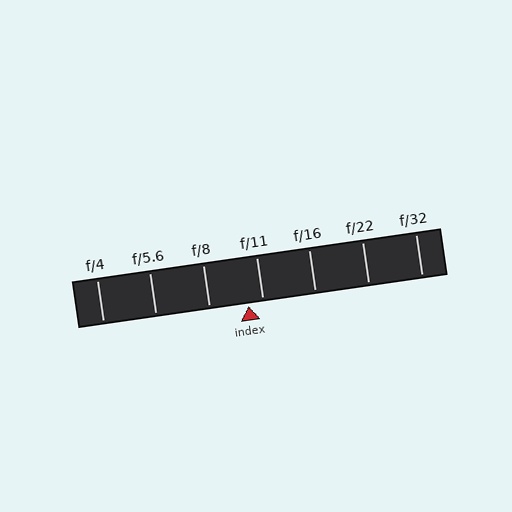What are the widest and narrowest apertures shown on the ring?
The widest aperture shown is f/4 and the narrowest is f/32.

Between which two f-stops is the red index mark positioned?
The index mark is between f/8 and f/11.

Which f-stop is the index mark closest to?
The index mark is closest to f/11.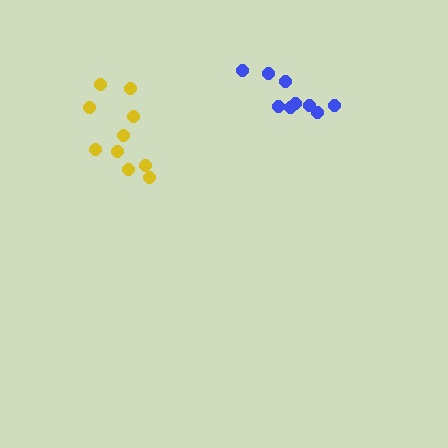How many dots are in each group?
Group 1: 9 dots, Group 2: 10 dots (19 total).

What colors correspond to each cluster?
The clusters are colored: blue, yellow.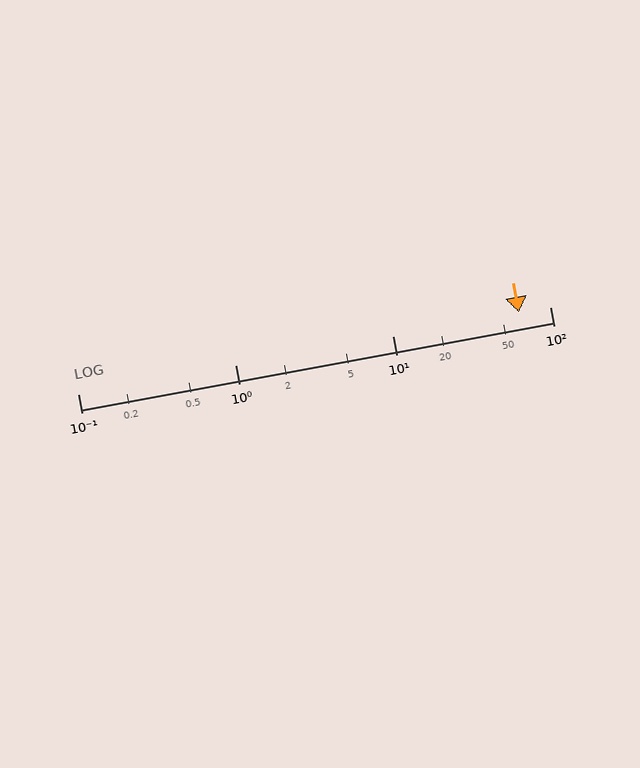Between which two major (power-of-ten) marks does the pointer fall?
The pointer is between 10 and 100.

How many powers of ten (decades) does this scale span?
The scale spans 3 decades, from 0.1 to 100.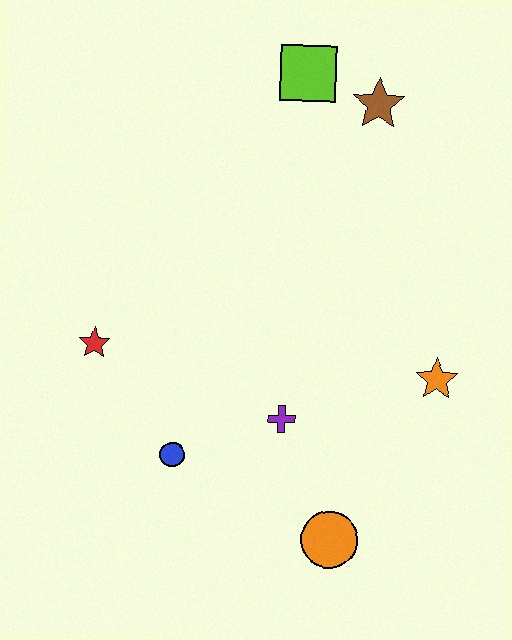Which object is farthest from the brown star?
The orange circle is farthest from the brown star.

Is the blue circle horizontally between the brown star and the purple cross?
No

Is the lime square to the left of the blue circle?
No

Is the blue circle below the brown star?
Yes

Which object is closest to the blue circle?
The purple cross is closest to the blue circle.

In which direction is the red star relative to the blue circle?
The red star is above the blue circle.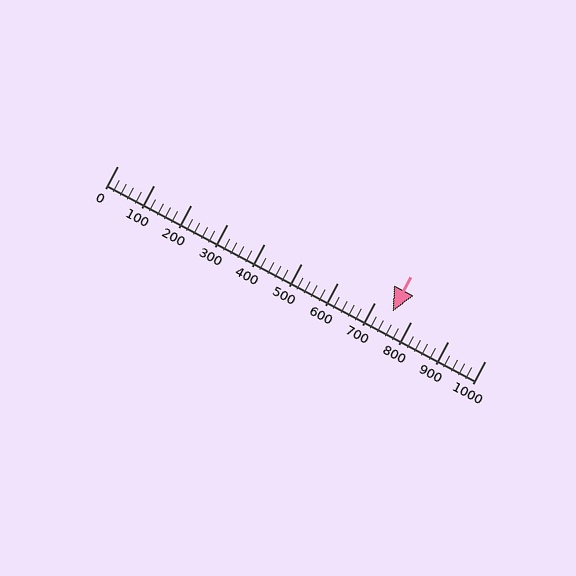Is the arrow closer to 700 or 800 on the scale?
The arrow is closer to 700.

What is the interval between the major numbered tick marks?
The major tick marks are spaced 100 units apart.